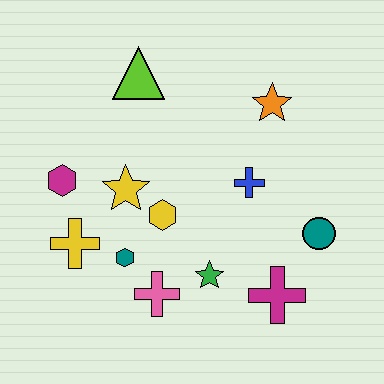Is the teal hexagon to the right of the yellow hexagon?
No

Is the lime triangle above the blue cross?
Yes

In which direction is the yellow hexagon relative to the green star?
The yellow hexagon is above the green star.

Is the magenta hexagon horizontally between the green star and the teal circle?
No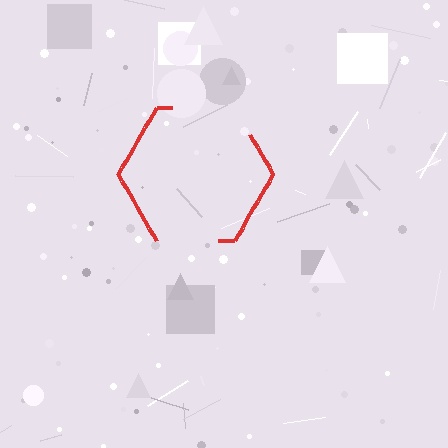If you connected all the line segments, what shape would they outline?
They would outline a hexagon.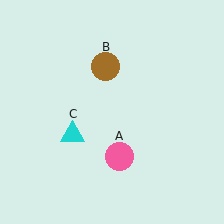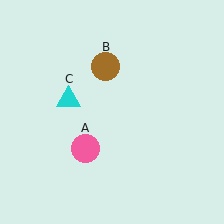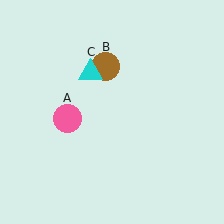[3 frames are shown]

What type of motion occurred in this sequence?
The pink circle (object A), cyan triangle (object C) rotated clockwise around the center of the scene.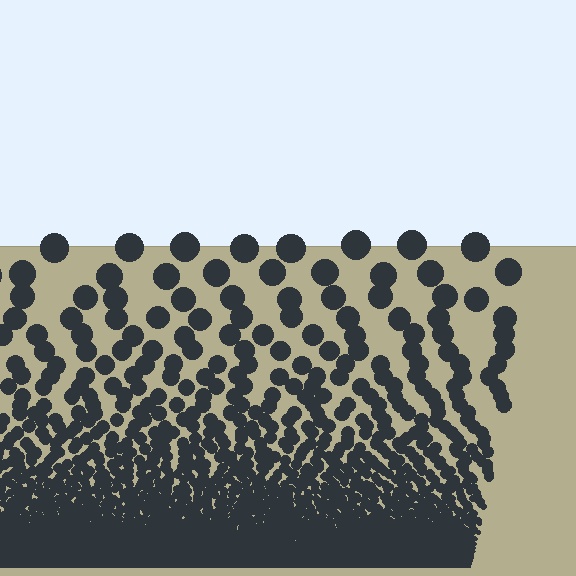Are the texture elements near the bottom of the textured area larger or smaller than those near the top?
Smaller. The gradient is inverted — elements near the bottom are smaller and denser.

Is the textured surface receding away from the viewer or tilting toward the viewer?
The surface appears to tilt toward the viewer. Texture elements get larger and sparser toward the top.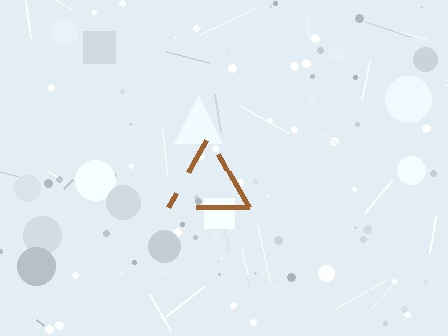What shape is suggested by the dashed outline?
The dashed outline suggests a triangle.